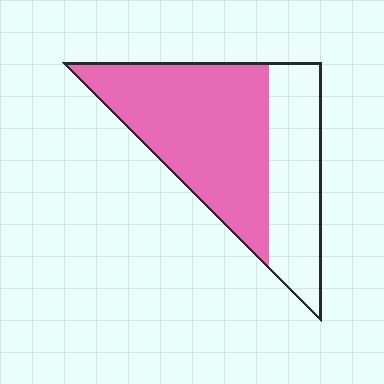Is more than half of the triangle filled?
Yes.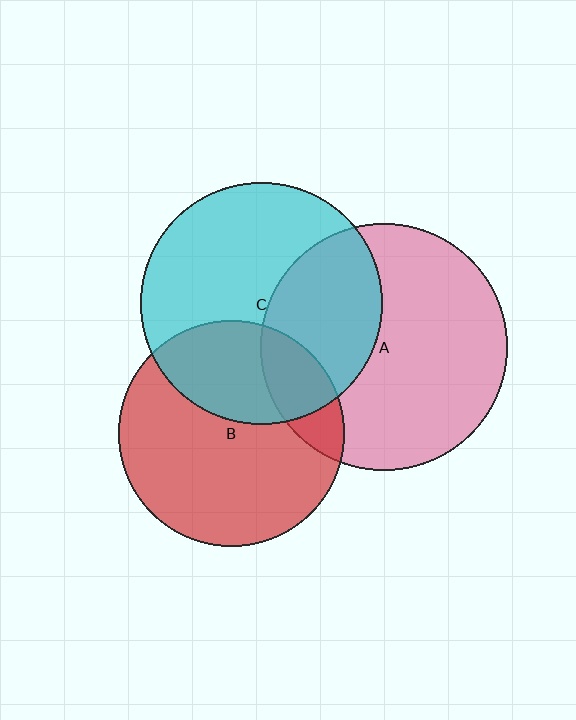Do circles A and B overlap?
Yes.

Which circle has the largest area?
Circle A (pink).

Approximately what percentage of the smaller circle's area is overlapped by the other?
Approximately 15%.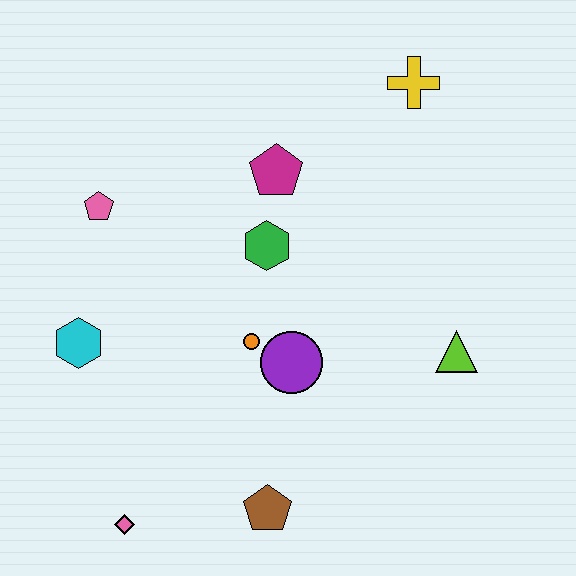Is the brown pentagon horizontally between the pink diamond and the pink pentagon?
No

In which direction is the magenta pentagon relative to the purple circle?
The magenta pentagon is above the purple circle.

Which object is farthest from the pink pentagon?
The lime triangle is farthest from the pink pentagon.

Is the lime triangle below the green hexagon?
Yes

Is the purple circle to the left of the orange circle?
No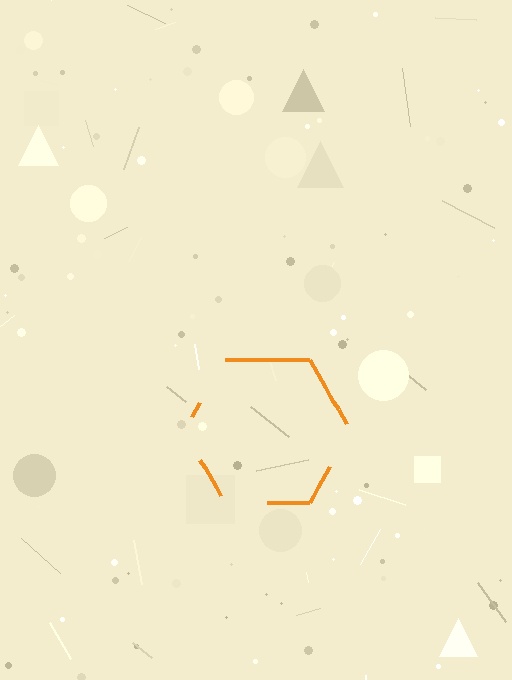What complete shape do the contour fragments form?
The contour fragments form a hexagon.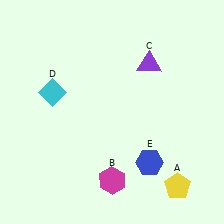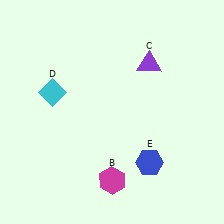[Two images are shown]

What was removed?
The yellow pentagon (A) was removed in Image 2.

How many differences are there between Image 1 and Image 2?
There is 1 difference between the two images.